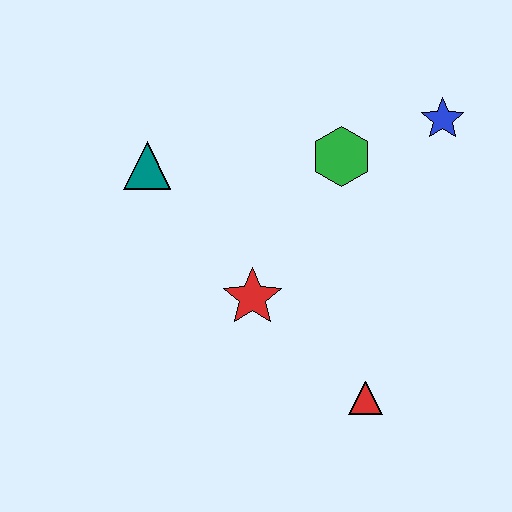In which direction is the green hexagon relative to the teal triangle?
The green hexagon is to the right of the teal triangle.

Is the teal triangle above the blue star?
No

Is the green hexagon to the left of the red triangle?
Yes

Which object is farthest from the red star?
The blue star is farthest from the red star.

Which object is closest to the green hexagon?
The blue star is closest to the green hexagon.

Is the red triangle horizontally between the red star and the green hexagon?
No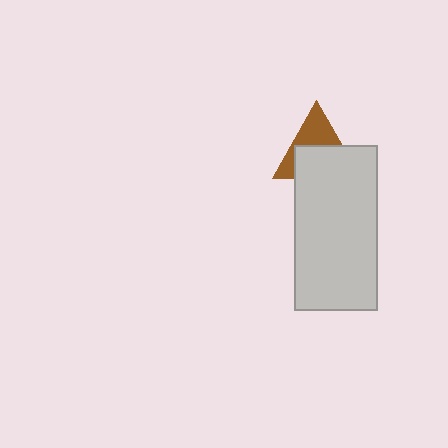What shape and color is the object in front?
The object in front is a light gray rectangle.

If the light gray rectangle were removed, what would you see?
You would see the complete brown triangle.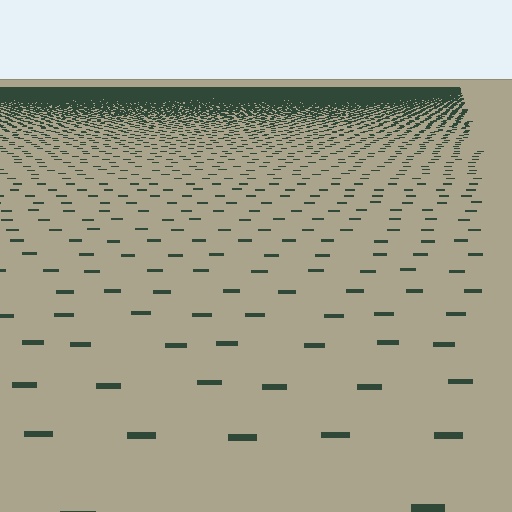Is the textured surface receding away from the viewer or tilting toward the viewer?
The surface is receding away from the viewer. Texture elements get smaller and denser toward the top.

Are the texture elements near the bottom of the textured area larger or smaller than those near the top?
Larger. Near the bottom, elements are closer to the viewer and appear at a bigger on-screen size.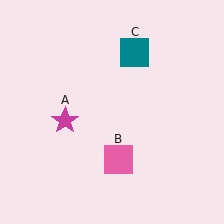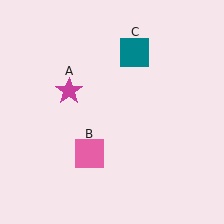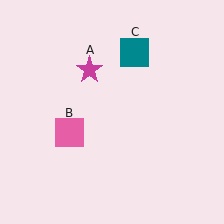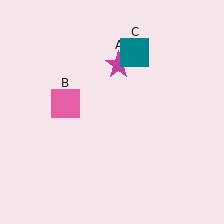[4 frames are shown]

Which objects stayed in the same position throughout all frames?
Teal square (object C) remained stationary.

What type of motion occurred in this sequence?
The magenta star (object A), pink square (object B) rotated clockwise around the center of the scene.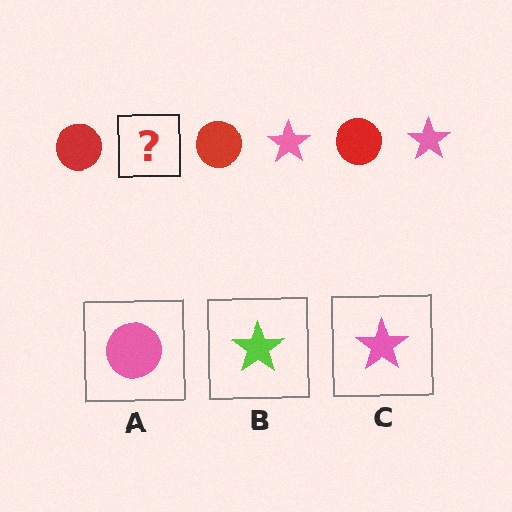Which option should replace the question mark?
Option C.